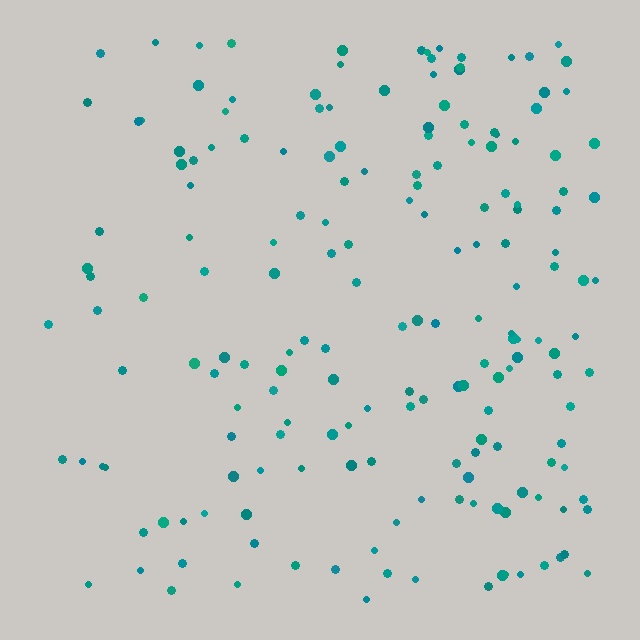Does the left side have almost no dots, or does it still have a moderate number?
Still a moderate number, just noticeably fewer than the right.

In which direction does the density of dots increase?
From left to right, with the right side densest.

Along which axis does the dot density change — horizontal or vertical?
Horizontal.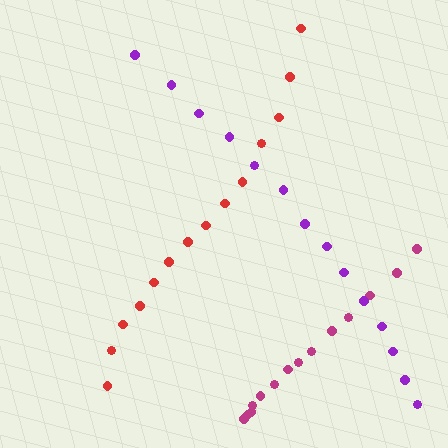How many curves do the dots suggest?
There are 3 distinct paths.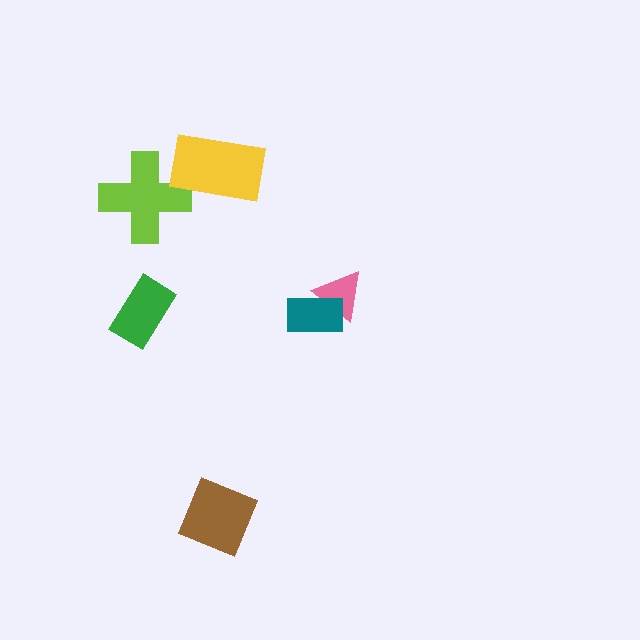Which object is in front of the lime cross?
The yellow rectangle is in front of the lime cross.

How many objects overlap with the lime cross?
1 object overlaps with the lime cross.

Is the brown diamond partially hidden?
No, no other shape covers it.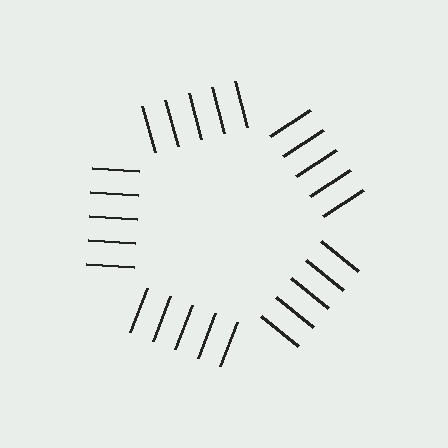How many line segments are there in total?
25 — 5 along each of the 5 edges.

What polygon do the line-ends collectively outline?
An illusory pentagon — the line segments terminate on its edges but no continuous stroke is drawn.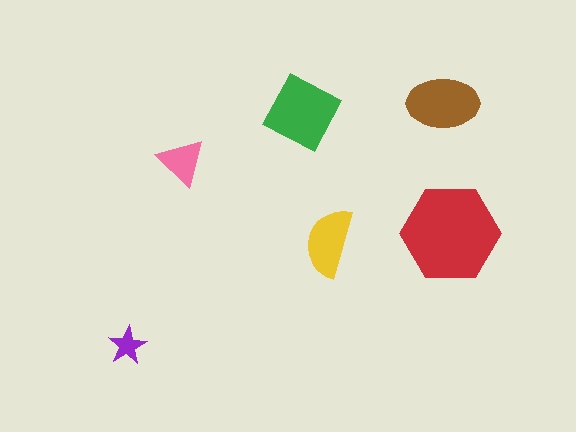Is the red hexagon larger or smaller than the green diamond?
Larger.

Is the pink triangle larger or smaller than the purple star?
Larger.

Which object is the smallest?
The purple star.